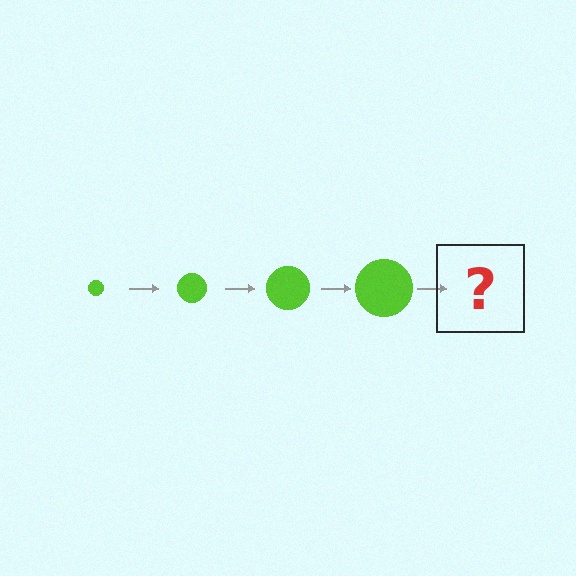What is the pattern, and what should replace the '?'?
The pattern is that the circle gets progressively larger each step. The '?' should be a lime circle, larger than the previous one.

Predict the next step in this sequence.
The next step is a lime circle, larger than the previous one.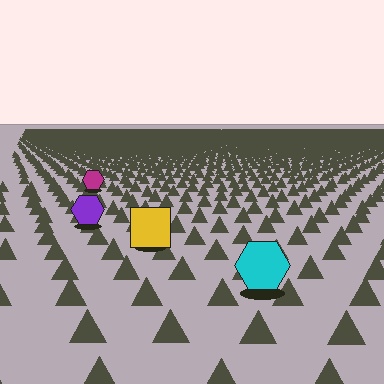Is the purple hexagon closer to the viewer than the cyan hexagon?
No. The cyan hexagon is closer — you can tell from the texture gradient: the ground texture is coarser near it.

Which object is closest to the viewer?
The cyan hexagon is closest. The texture marks near it are larger and more spread out.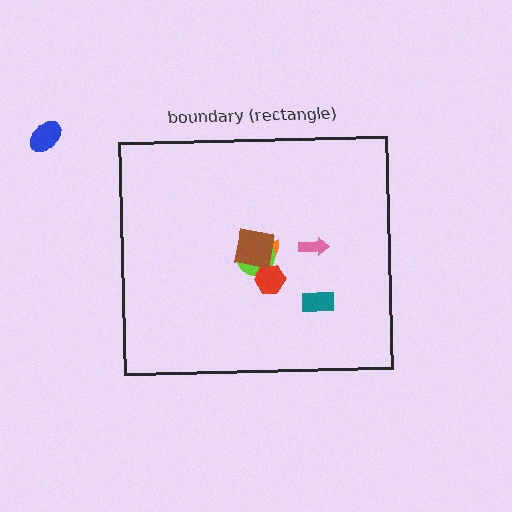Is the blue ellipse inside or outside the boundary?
Outside.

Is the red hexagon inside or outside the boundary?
Inside.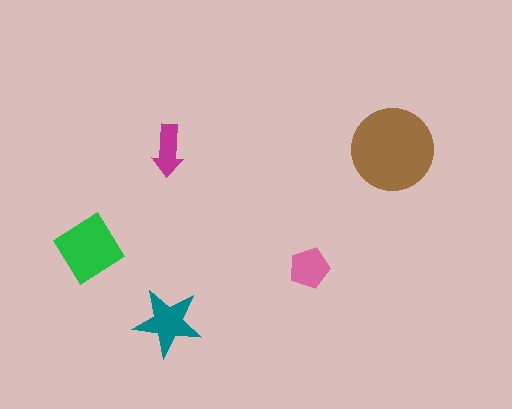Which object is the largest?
The brown circle.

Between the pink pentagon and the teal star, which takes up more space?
The teal star.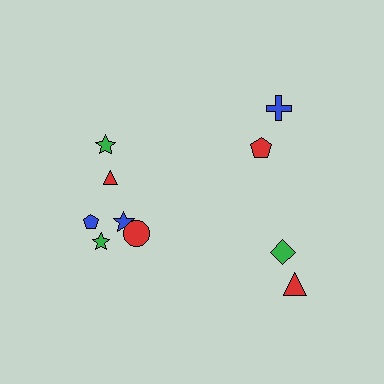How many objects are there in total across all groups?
There are 10 objects.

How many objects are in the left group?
There are 6 objects.